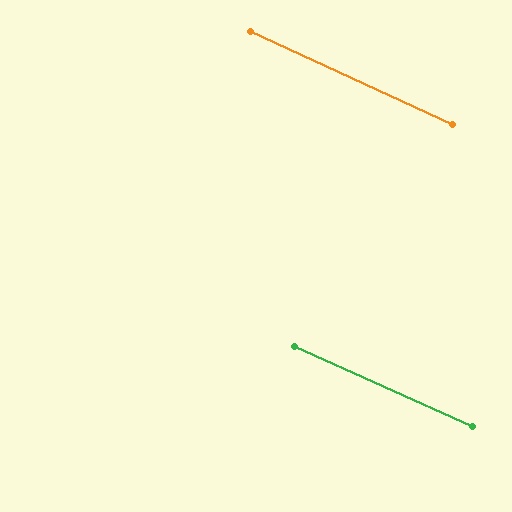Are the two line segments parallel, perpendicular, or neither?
Parallel — their directions differ by only 0.4°.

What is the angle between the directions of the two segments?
Approximately 0 degrees.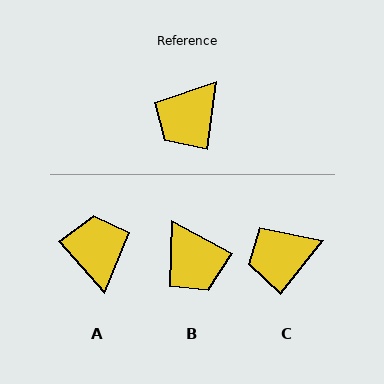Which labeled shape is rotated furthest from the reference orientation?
A, about 130 degrees away.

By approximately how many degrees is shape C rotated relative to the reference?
Approximately 30 degrees clockwise.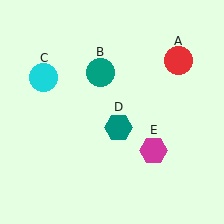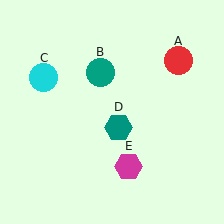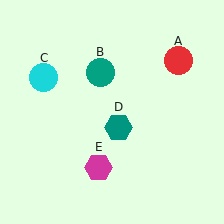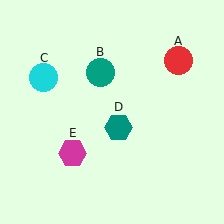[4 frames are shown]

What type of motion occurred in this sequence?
The magenta hexagon (object E) rotated clockwise around the center of the scene.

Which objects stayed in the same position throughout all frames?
Red circle (object A) and teal circle (object B) and cyan circle (object C) and teal hexagon (object D) remained stationary.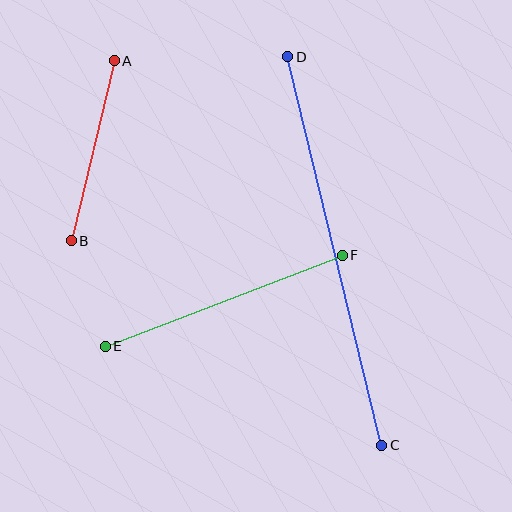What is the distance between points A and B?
The distance is approximately 185 pixels.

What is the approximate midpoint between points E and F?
The midpoint is at approximately (224, 301) pixels.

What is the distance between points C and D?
The distance is approximately 400 pixels.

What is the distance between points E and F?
The distance is approximately 254 pixels.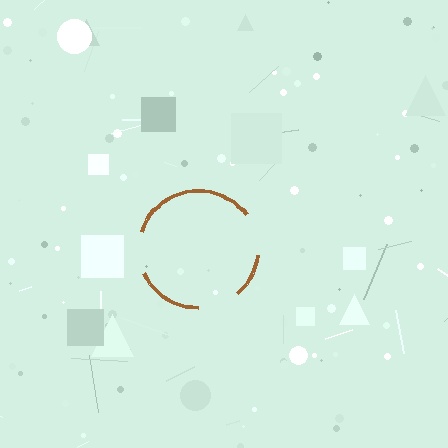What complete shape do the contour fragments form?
The contour fragments form a circle.